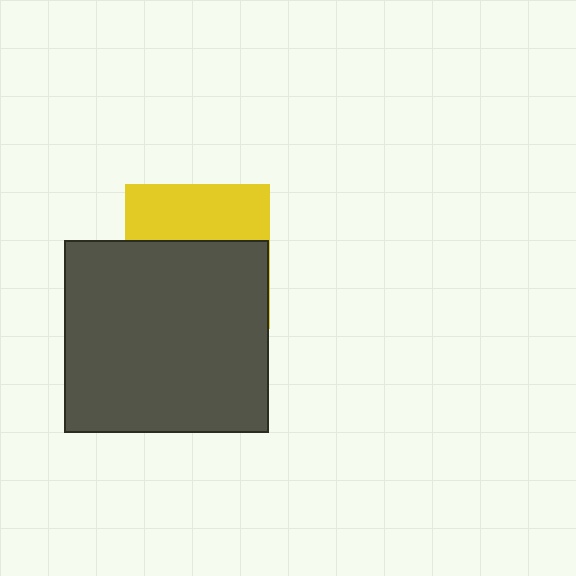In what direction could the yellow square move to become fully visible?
The yellow square could move up. That would shift it out from behind the dark gray rectangle entirely.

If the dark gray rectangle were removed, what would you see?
You would see the complete yellow square.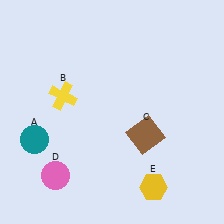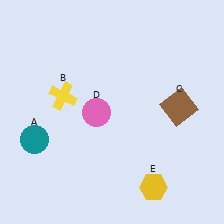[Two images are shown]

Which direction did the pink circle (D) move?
The pink circle (D) moved up.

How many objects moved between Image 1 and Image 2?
2 objects moved between the two images.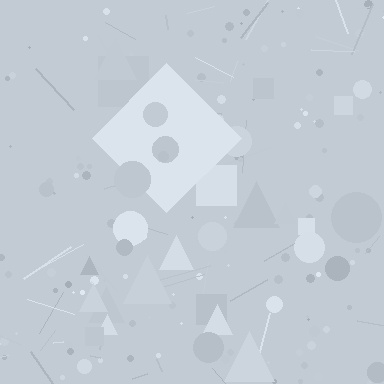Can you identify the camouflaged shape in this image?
The camouflaged shape is a diamond.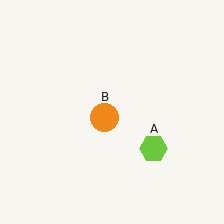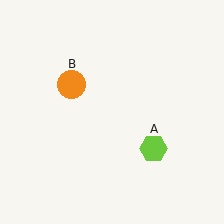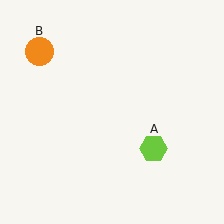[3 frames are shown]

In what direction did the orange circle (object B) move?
The orange circle (object B) moved up and to the left.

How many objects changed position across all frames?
1 object changed position: orange circle (object B).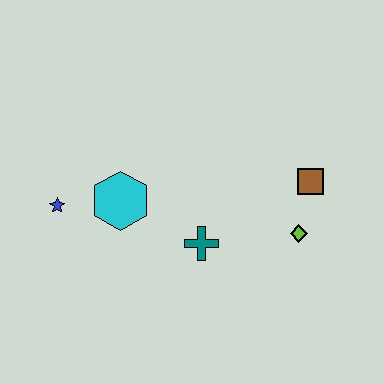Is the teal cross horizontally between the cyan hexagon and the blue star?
No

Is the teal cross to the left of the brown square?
Yes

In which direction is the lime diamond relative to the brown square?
The lime diamond is below the brown square.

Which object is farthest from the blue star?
The brown square is farthest from the blue star.